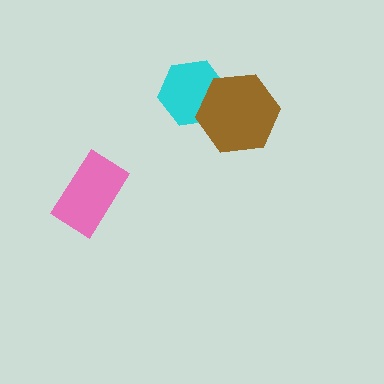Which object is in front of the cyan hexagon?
The brown hexagon is in front of the cyan hexagon.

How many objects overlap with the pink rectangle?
0 objects overlap with the pink rectangle.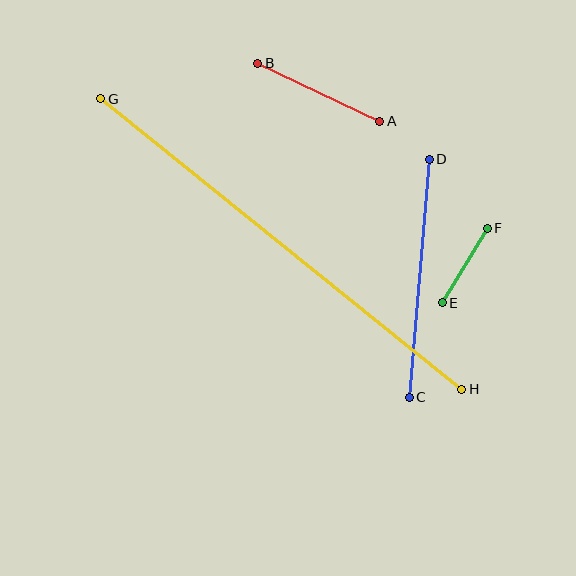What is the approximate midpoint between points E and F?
The midpoint is at approximately (465, 265) pixels.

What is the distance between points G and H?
The distance is approximately 463 pixels.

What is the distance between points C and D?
The distance is approximately 239 pixels.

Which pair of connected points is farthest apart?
Points G and H are farthest apart.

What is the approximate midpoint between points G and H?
The midpoint is at approximately (281, 244) pixels.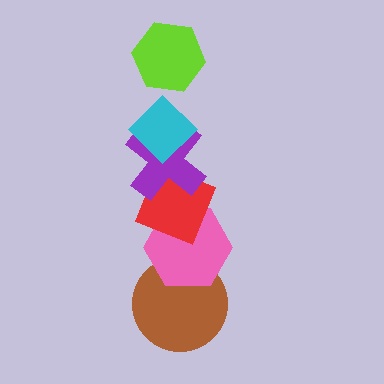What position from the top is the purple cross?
The purple cross is 3rd from the top.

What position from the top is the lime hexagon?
The lime hexagon is 1st from the top.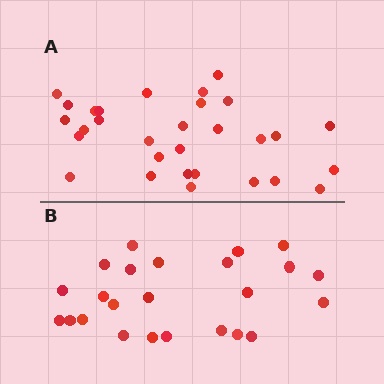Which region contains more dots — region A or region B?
Region A (the top region) has more dots.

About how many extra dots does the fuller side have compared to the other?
Region A has about 6 more dots than region B.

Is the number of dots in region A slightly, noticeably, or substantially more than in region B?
Region A has noticeably more, but not dramatically so. The ratio is roughly 1.2 to 1.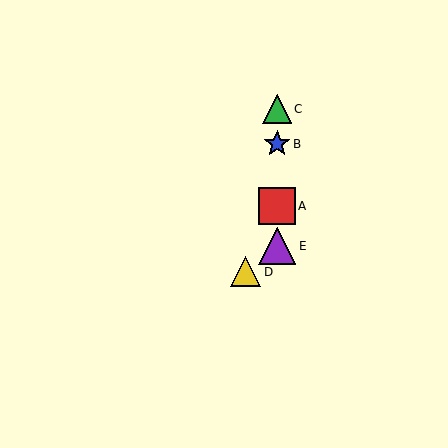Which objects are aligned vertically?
Objects A, B, C, E are aligned vertically.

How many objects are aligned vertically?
4 objects (A, B, C, E) are aligned vertically.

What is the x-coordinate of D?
Object D is at x≈245.